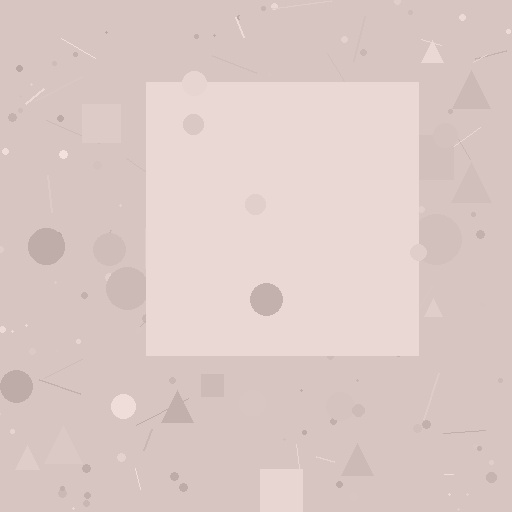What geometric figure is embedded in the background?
A square is embedded in the background.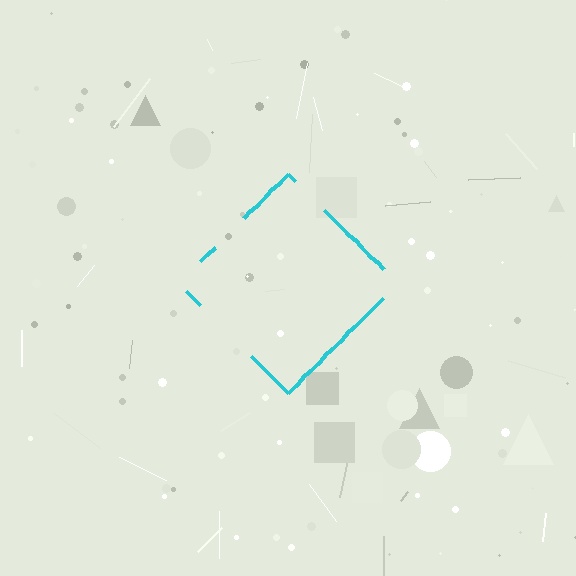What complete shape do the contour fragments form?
The contour fragments form a diamond.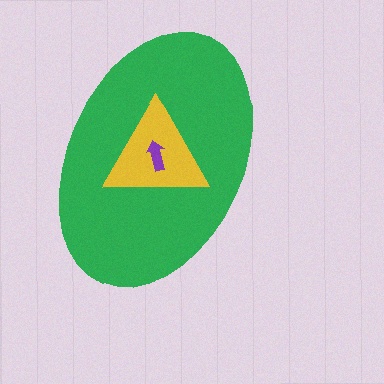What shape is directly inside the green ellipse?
The yellow triangle.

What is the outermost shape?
The green ellipse.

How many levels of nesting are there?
3.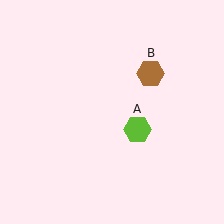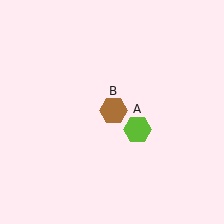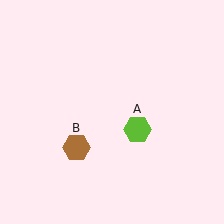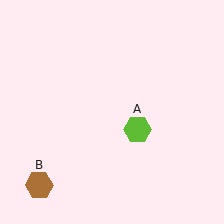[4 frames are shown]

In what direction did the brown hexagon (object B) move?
The brown hexagon (object B) moved down and to the left.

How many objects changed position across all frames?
1 object changed position: brown hexagon (object B).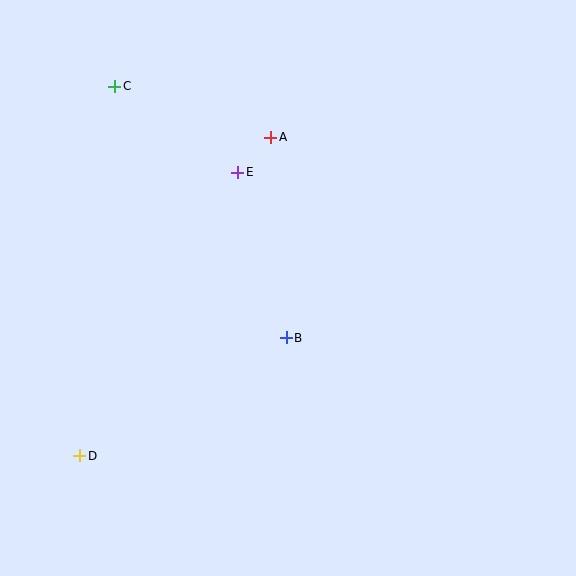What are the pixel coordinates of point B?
Point B is at (286, 338).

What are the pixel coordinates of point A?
Point A is at (271, 137).